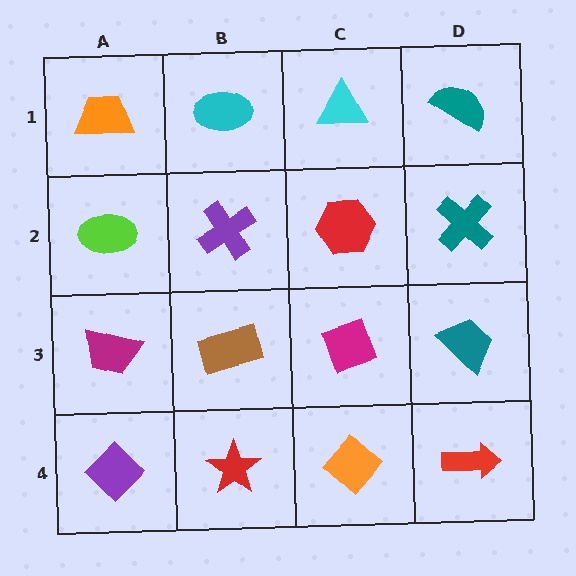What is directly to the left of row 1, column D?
A cyan triangle.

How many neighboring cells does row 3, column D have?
3.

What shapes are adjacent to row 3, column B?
A purple cross (row 2, column B), a red star (row 4, column B), a magenta trapezoid (row 3, column A), a magenta diamond (row 3, column C).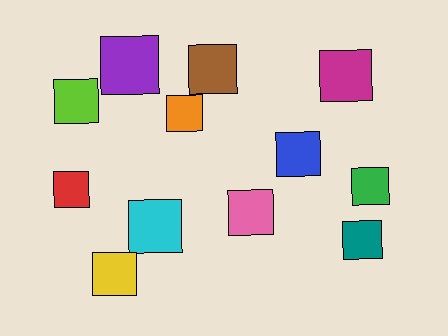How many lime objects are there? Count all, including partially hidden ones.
There is 1 lime object.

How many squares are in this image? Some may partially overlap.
There are 12 squares.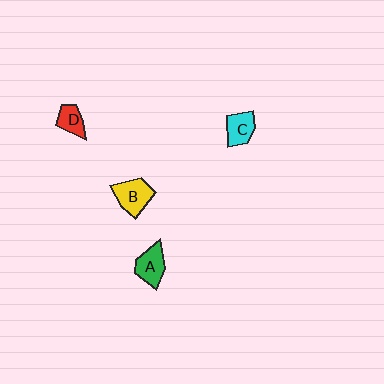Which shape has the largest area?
Shape B (yellow).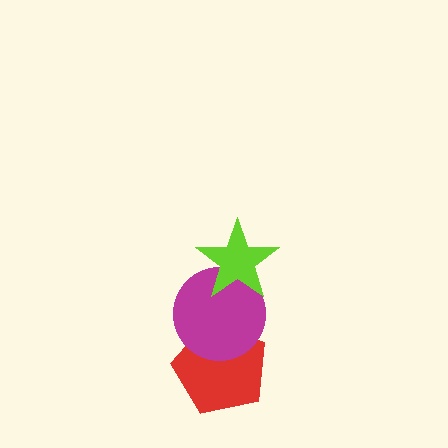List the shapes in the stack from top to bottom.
From top to bottom: the lime star, the magenta circle, the red pentagon.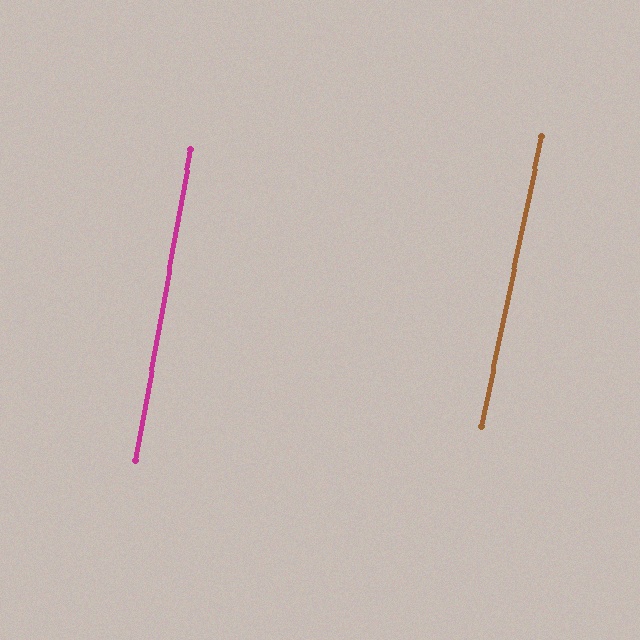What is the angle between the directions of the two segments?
Approximately 2 degrees.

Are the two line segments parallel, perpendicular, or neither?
Parallel — their directions differ by only 1.5°.